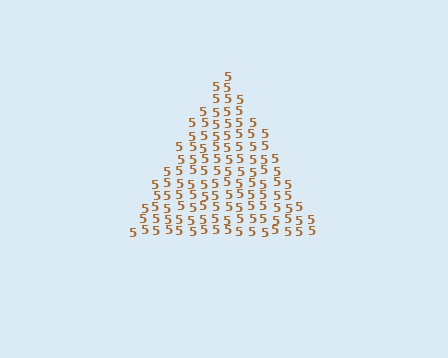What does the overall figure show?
The overall figure shows a triangle.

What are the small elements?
The small elements are digit 5's.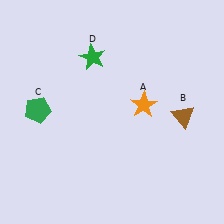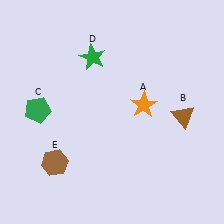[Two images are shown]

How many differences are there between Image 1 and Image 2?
There is 1 difference between the two images.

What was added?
A brown hexagon (E) was added in Image 2.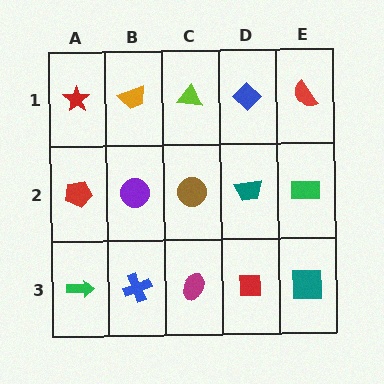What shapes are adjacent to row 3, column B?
A purple circle (row 2, column B), a green arrow (row 3, column A), a magenta ellipse (row 3, column C).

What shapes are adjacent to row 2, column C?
A lime triangle (row 1, column C), a magenta ellipse (row 3, column C), a purple circle (row 2, column B), a teal trapezoid (row 2, column D).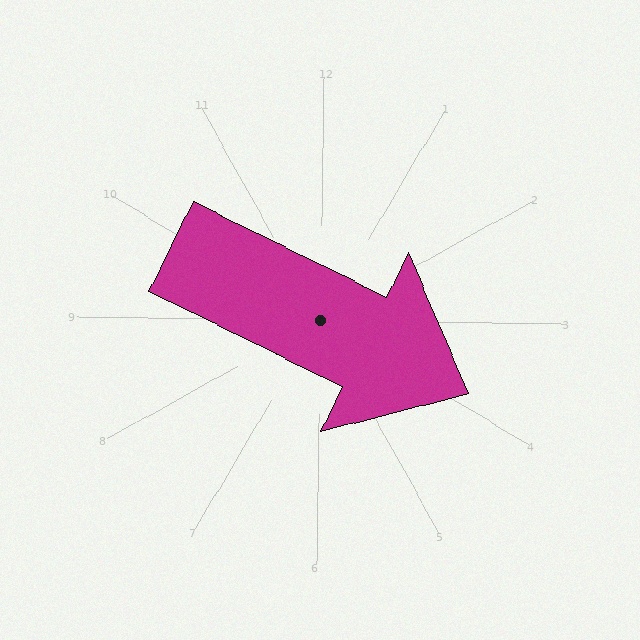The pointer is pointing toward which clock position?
Roughly 4 o'clock.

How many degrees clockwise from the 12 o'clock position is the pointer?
Approximately 115 degrees.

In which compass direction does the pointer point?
Southeast.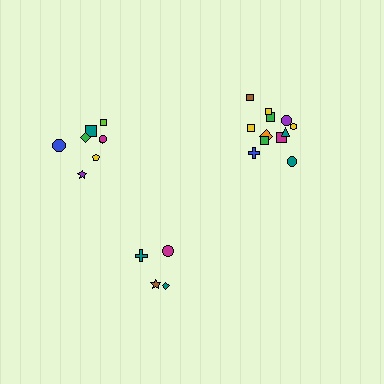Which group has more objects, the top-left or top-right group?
The top-right group.